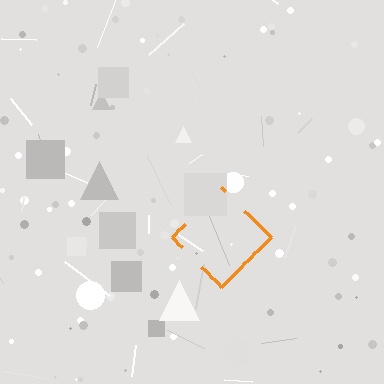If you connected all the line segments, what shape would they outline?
They would outline a diamond.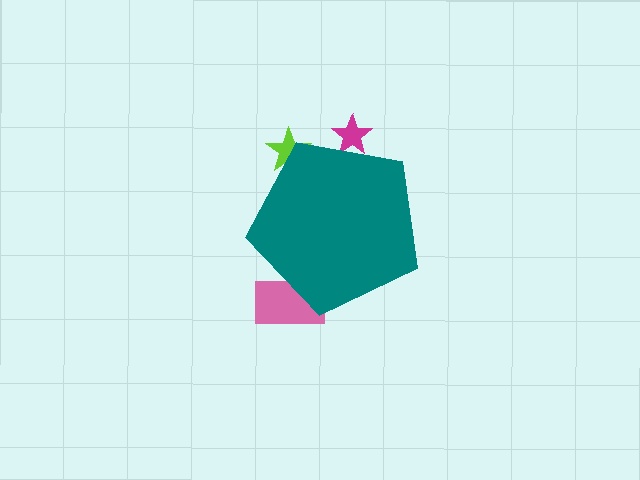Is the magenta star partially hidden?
Yes, the magenta star is partially hidden behind the teal pentagon.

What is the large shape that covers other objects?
A teal pentagon.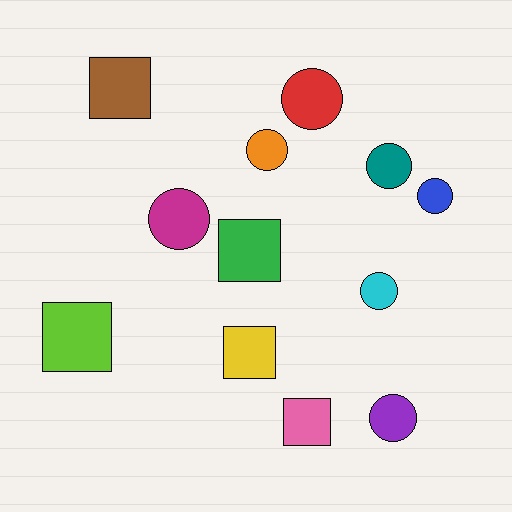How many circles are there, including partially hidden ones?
There are 7 circles.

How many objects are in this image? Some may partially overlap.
There are 12 objects.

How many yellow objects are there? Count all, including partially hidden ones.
There is 1 yellow object.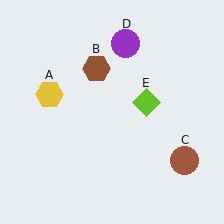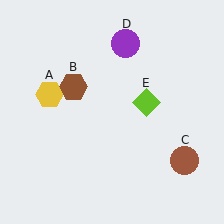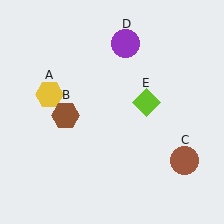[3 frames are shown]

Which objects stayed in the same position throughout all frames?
Yellow hexagon (object A) and brown circle (object C) and purple circle (object D) and lime diamond (object E) remained stationary.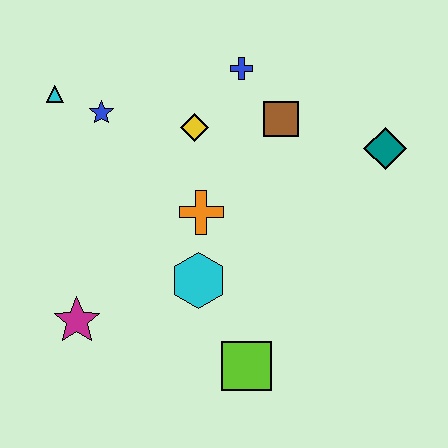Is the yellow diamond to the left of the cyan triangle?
No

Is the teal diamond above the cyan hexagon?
Yes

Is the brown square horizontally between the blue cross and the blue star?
No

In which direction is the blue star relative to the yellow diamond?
The blue star is to the left of the yellow diamond.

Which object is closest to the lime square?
The cyan hexagon is closest to the lime square.